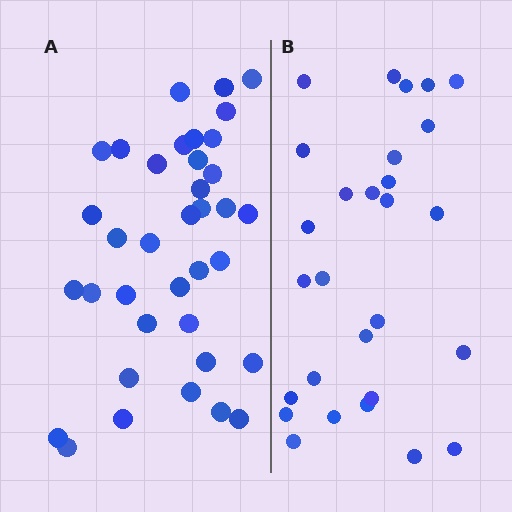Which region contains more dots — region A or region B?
Region A (the left region) has more dots.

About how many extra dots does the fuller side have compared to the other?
Region A has roughly 8 or so more dots than region B.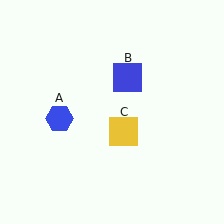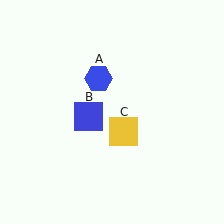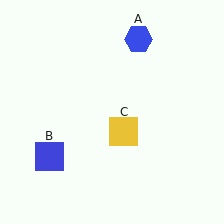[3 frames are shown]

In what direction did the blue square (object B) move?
The blue square (object B) moved down and to the left.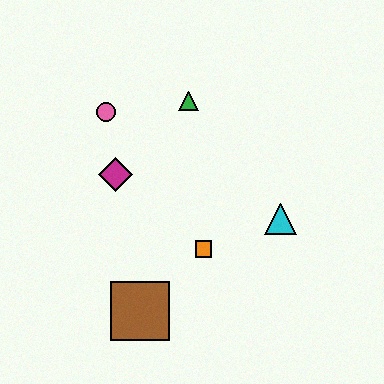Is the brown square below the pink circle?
Yes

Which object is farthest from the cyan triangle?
The pink circle is farthest from the cyan triangle.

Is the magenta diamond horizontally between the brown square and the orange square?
No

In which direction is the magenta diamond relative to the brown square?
The magenta diamond is above the brown square.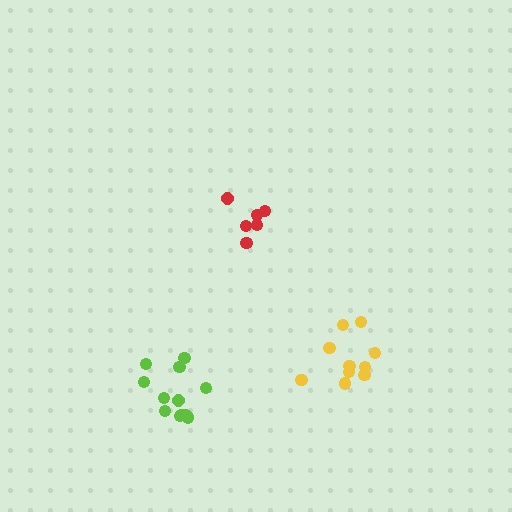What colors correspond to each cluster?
The clusters are colored: red, yellow, lime.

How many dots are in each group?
Group 1: 6 dots, Group 2: 10 dots, Group 3: 12 dots (28 total).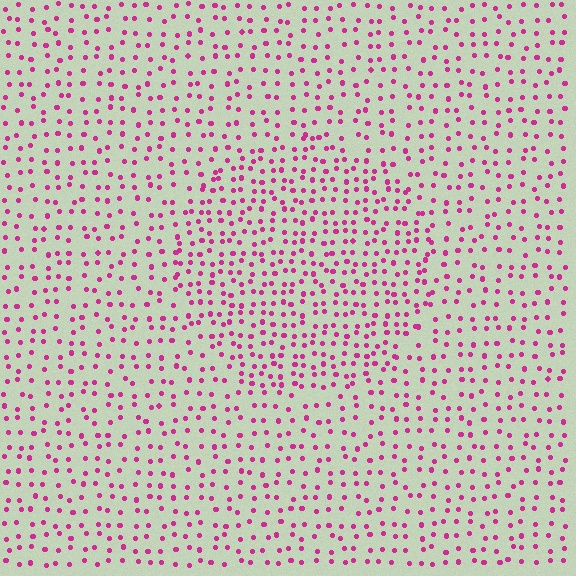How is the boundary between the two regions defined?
The boundary is defined by a change in element density (approximately 1.6x ratio). All elements are the same color, size, and shape.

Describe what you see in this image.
The image contains small magenta elements arranged at two different densities. A circle-shaped region is visible where the elements are more densely packed than the surrounding area.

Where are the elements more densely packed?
The elements are more densely packed inside the circle boundary.